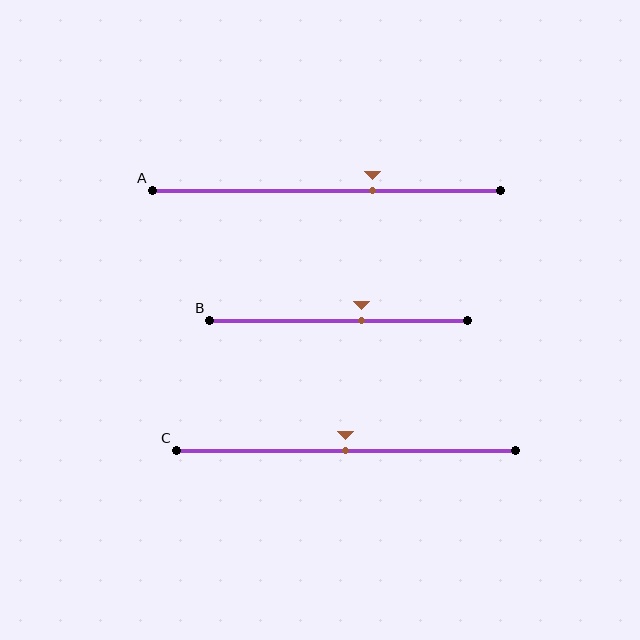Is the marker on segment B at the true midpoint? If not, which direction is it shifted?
No, the marker on segment B is shifted to the right by about 9% of the segment length.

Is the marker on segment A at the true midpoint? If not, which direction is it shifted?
No, the marker on segment A is shifted to the right by about 13% of the segment length.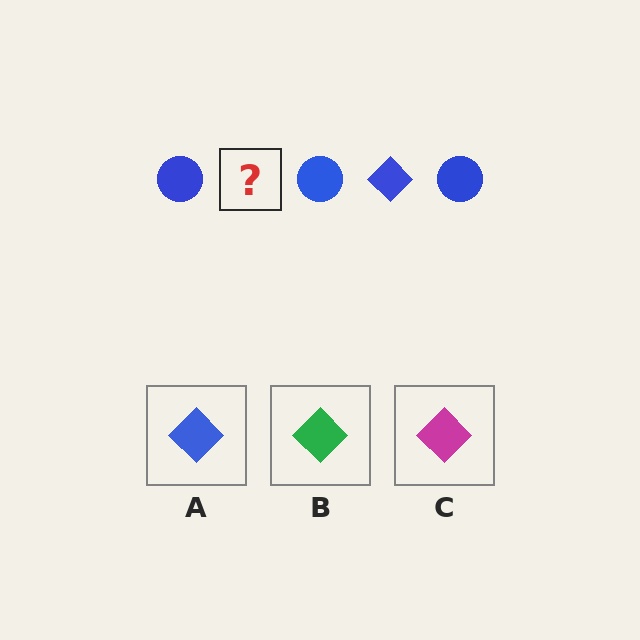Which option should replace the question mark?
Option A.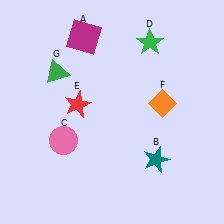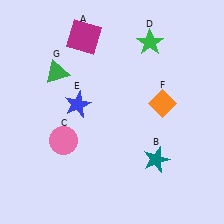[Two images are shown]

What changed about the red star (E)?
In Image 1, E is red. In Image 2, it changed to blue.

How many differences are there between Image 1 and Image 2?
There is 1 difference between the two images.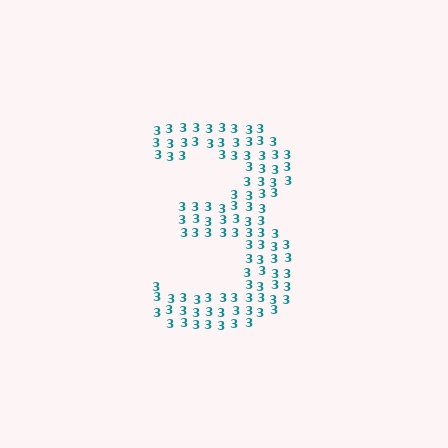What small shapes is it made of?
It is made of small digit 3's.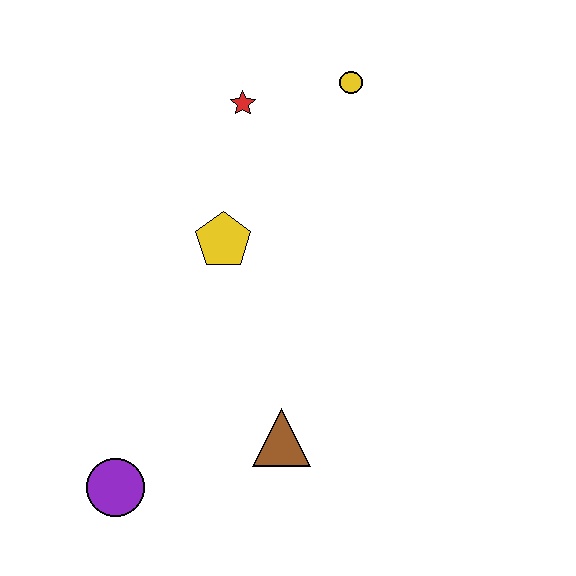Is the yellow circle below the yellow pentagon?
No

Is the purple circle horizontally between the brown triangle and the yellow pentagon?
No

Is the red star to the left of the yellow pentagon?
No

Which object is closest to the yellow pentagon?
The red star is closest to the yellow pentagon.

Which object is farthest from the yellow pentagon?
The purple circle is farthest from the yellow pentagon.